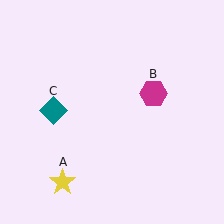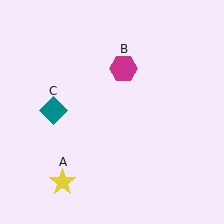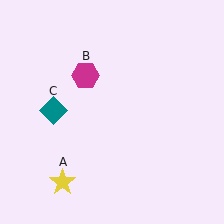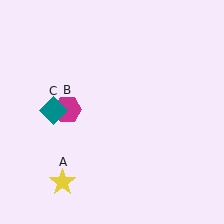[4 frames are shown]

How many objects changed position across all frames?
1 object changed position: magenta hexagon (object B).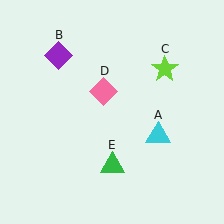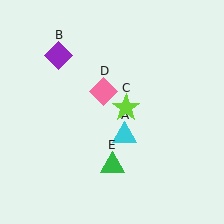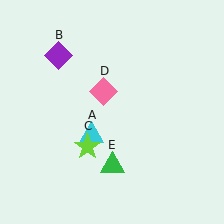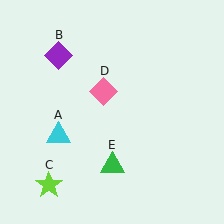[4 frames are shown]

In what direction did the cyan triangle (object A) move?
The cyan triangle (object A) moved left.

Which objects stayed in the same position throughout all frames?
Purple diamond (object B) and pink diamond (object D) and green triangle (object E) remained stationary.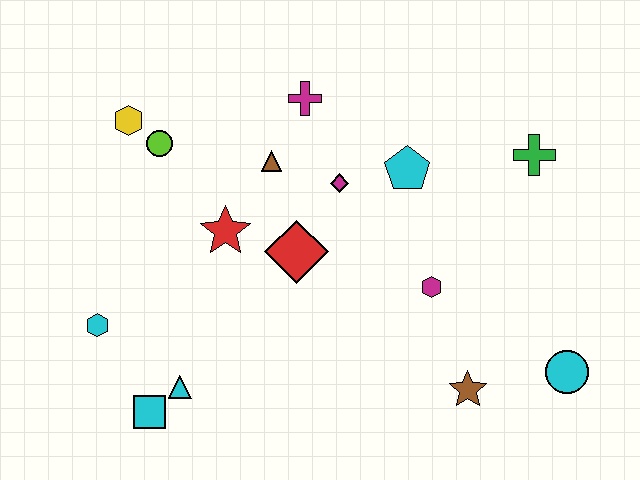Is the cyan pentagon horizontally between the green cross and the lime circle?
Yes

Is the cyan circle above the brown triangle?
No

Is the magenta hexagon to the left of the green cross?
Yes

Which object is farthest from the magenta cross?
The cyan circle is farthest from the magenta cross.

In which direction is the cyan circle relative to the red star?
The cyan circle is to the right of the red star.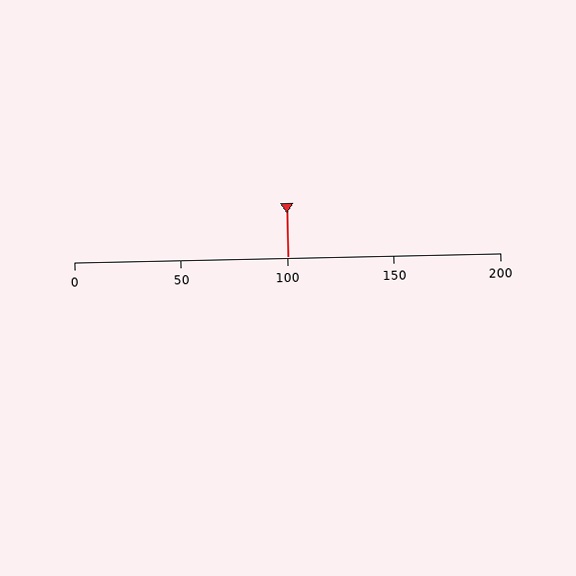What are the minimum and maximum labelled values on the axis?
The axis runs from 0 to 200.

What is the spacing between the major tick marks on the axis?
The major ticks are spaced 50 apart.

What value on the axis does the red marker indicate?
The marker indicates approximately 100.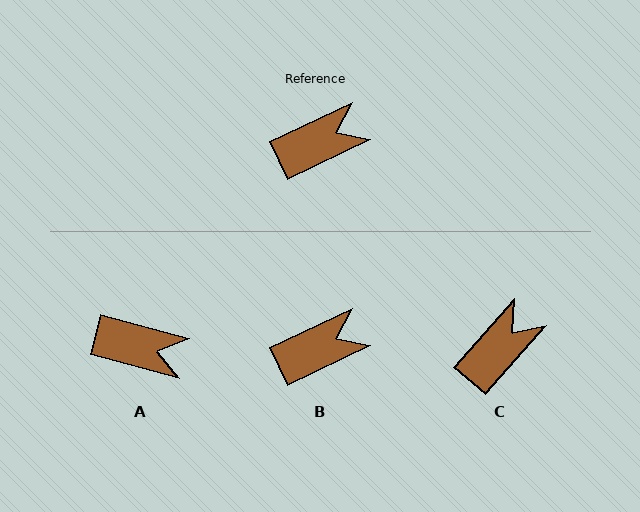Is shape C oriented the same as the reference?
No, it is off by about 23 degrees.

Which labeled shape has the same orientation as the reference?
B.